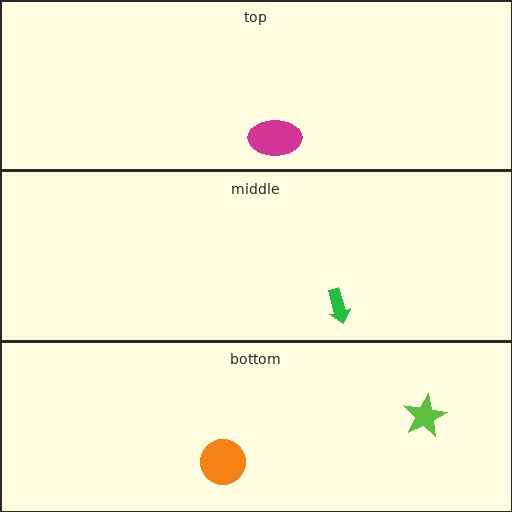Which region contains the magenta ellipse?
The top region.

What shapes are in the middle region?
The green arrow.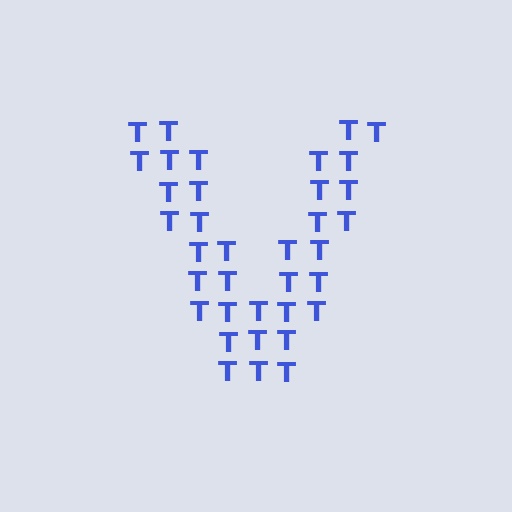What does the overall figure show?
The overall figure shows the letter V.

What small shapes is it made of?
It is made of small letter T's.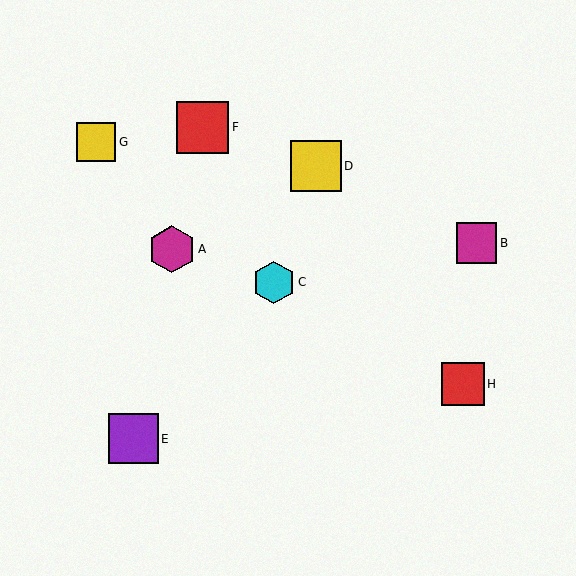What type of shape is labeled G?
Shape G is a yellow square.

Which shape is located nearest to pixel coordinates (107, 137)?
The yellow square (labeled G) at (96, 142) is nearest to that location.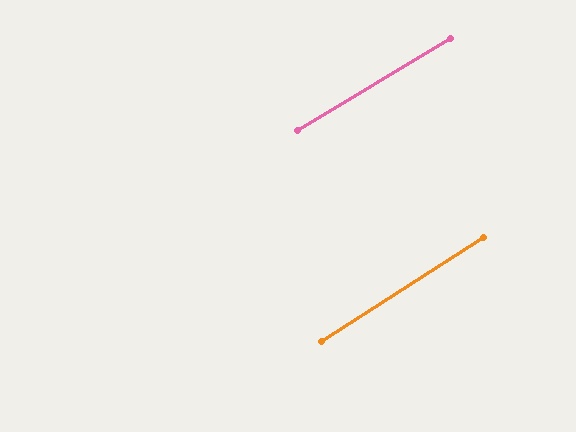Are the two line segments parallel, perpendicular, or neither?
Parallel — their directions differ by only 1.5°.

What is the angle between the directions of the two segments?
Approximately 2 degrees.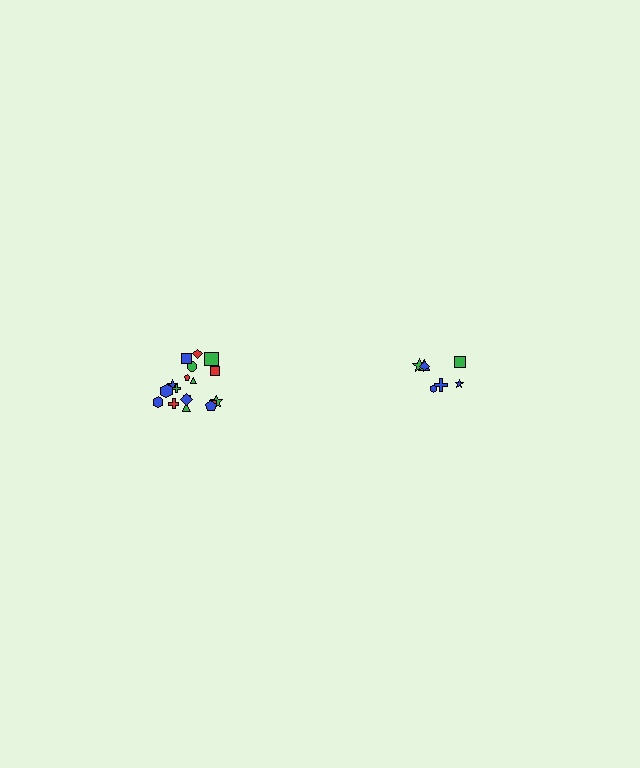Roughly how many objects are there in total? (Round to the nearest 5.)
Roughly 25 objects in total.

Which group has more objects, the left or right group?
The left group.